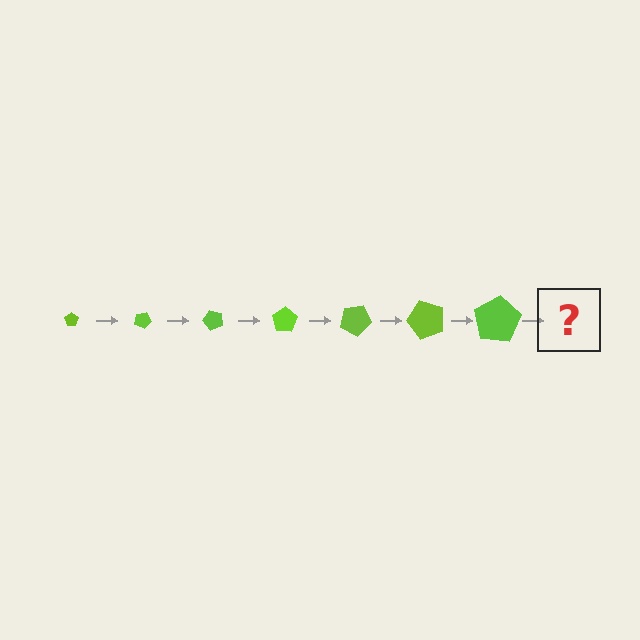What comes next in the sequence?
The next element should be a pentagon, larger than the previous one and rotated 175 degrees from the start.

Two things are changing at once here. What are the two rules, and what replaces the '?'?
The two rules are that the pentagon grows larger each step and it rotates 25 degrees each step. The '?' should be a pentagon, larger than the previous one and rotated 175 degrees from the start.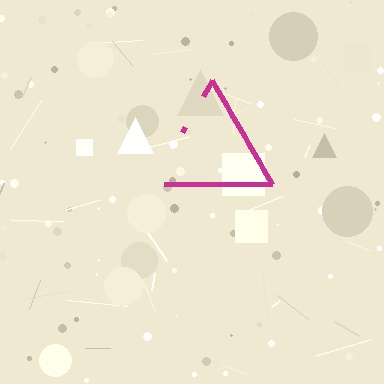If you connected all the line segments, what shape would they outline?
They would outline a triangle.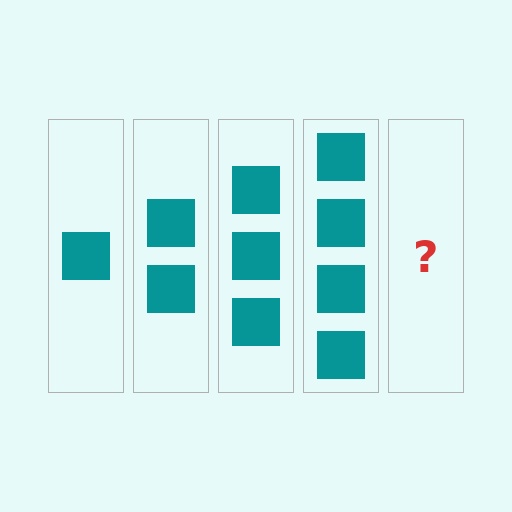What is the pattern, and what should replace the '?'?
The pattern is that each step adds one more square. The '?' should be 5 squares.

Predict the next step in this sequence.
The next step is 5 squares.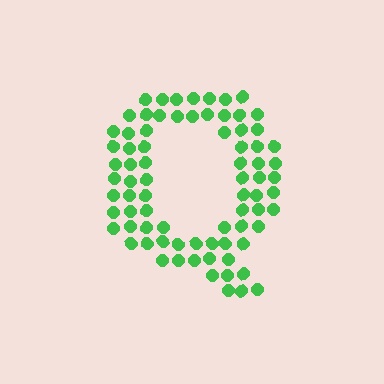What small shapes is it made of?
It is made of small circles.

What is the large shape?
The large shape is the letter Q.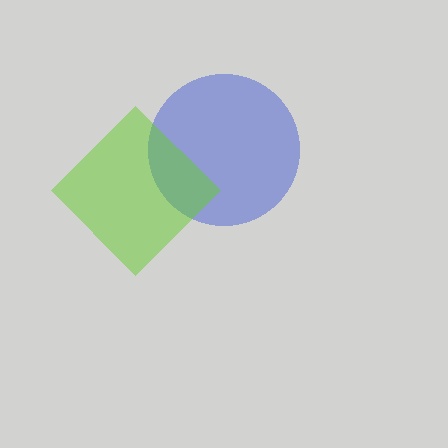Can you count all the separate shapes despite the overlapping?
Yes, there are 2 separate shapes.